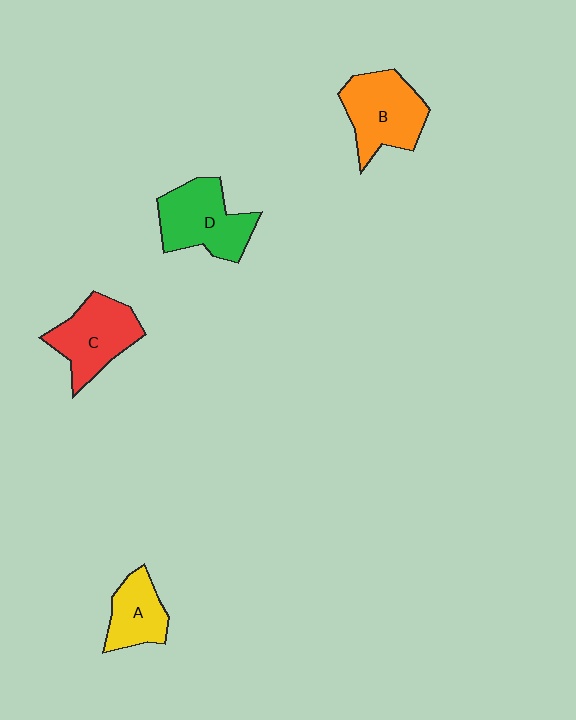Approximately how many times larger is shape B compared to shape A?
Approximately 1.5 times.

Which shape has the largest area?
Shape D (green).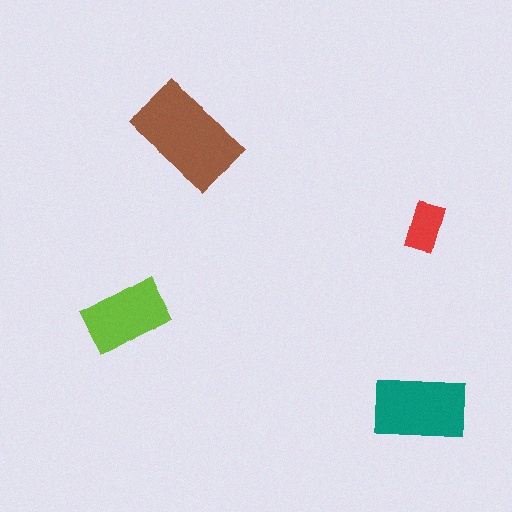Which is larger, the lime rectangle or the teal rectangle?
The teal one.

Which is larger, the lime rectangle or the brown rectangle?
The brown one.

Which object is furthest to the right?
The teal rectangle is rightmost.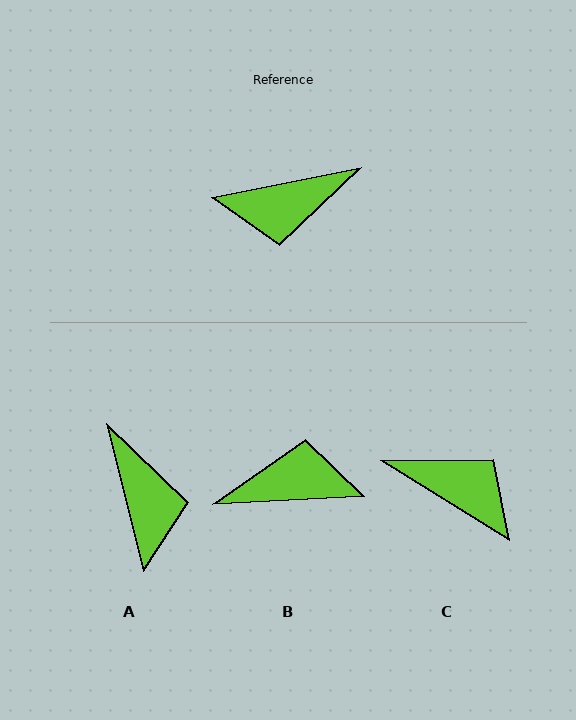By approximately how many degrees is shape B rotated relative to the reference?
Approximately 172 degrees counter-clockwise.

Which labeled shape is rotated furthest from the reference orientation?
B, about 172 degrees away.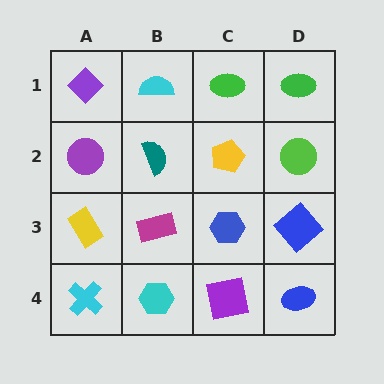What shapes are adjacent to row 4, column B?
A magenta rectangle (row 3, column B), a cyan cross (row 4, column A), a purple square (row 4, column C).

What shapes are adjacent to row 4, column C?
A blue hexagon (row 3, column C), a cyan hexagon (row 4, column B), a blue ellipse (row 4, column D).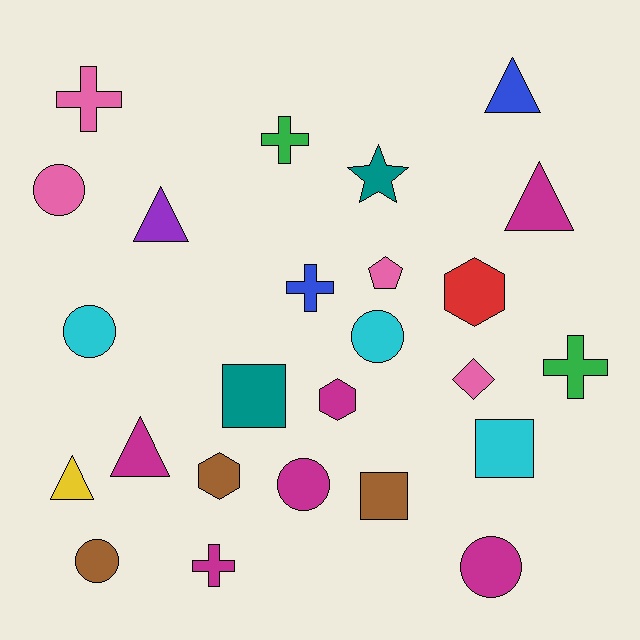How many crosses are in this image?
There are 5 crosses.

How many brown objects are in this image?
There are 3 brown objects.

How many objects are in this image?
There are 25 objects.